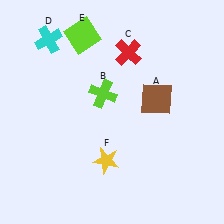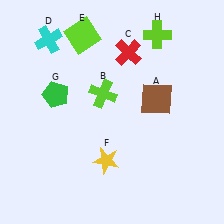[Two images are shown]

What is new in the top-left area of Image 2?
A green pentagon (G) was added in the top-left area of Image 2.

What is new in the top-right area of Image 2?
A lime cross (H) was added in the top-right area of Image 2.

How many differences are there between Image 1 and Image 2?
There are 2 differences between the two images.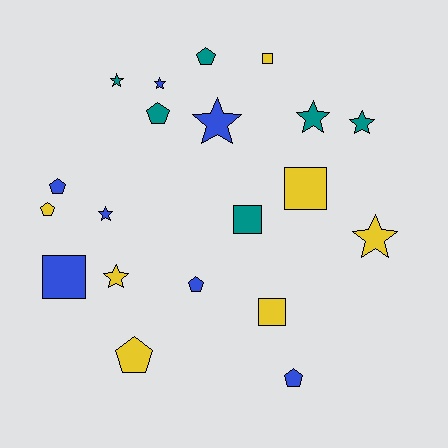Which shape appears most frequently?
Star, with 8 objects.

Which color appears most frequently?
Yellow, with 7 objects.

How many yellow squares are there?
There are 3 yellow squares.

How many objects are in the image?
There are 20 objects.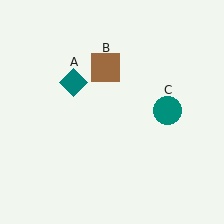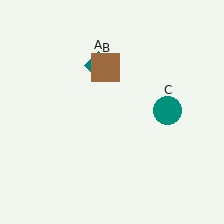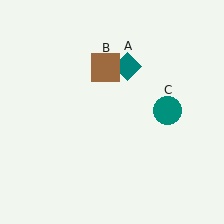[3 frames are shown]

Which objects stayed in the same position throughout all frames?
Brown square (object B) and teal circle (object C) remained stationary.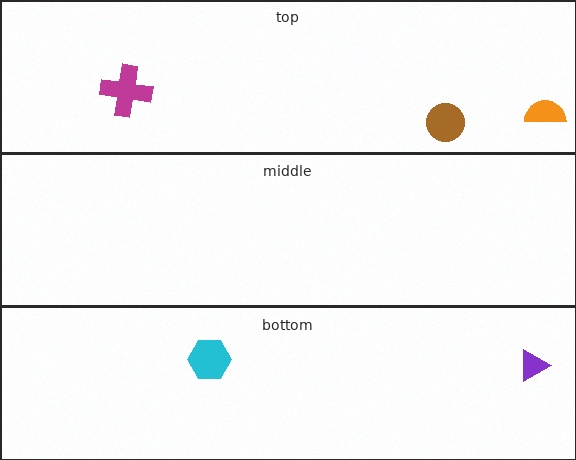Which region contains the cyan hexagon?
The bottom region.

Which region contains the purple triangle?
The bottom region.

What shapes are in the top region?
The brown circle, the magenta cross, the orange semicircle.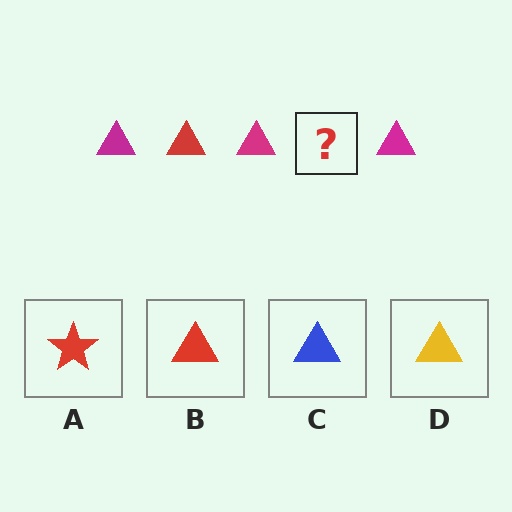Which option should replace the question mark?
Option B.